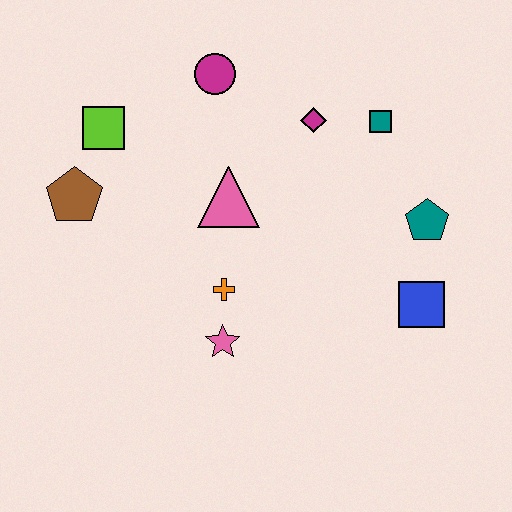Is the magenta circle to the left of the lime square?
No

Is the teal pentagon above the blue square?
Yes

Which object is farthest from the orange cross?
The teal square is farthest from the orange cross.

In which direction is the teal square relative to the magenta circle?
The teal square is to the right of the magenta circle.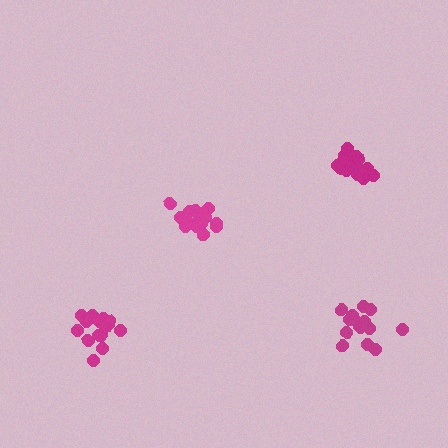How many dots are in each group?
Group 1: 14 dots, Group 2: 15 dots, Group 3: 15 dots, Group 4: 15 dots (59 total).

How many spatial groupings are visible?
There are 4 spatial groupings.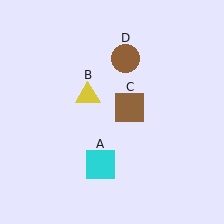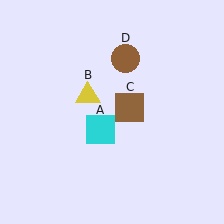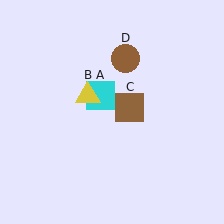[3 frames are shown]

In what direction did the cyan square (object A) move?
The cyan square (object A) moved up.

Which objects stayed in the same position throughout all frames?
Yellow triangle (object B) and brown square (object C) and brown circle (object D) remained stationary.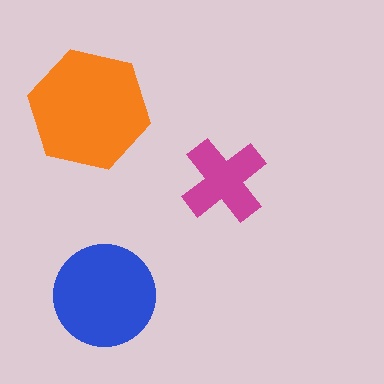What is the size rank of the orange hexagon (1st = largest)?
1st.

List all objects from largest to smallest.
The orange hexagon, the blue circle, the magenta cross.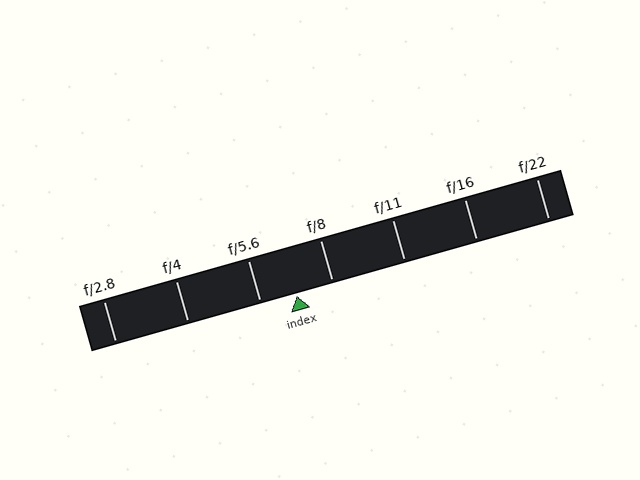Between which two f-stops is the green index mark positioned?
The index mark is between f/5.6 and f/8.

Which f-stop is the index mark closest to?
The index mark is closest to f/8.